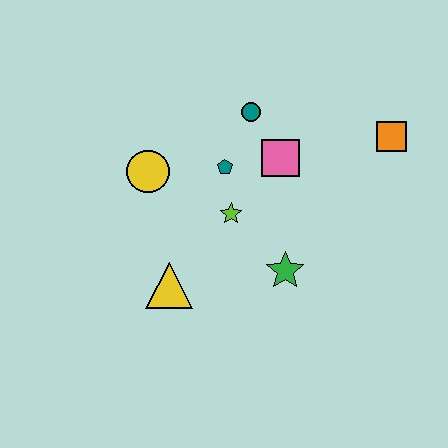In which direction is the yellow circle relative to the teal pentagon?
The yellow circle is to the left of the teal pentagon.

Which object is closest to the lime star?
The teal pentagon is closest to the lime star.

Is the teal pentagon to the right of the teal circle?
No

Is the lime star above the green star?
Yes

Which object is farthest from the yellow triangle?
The orange square is farthest from the yellow triangle.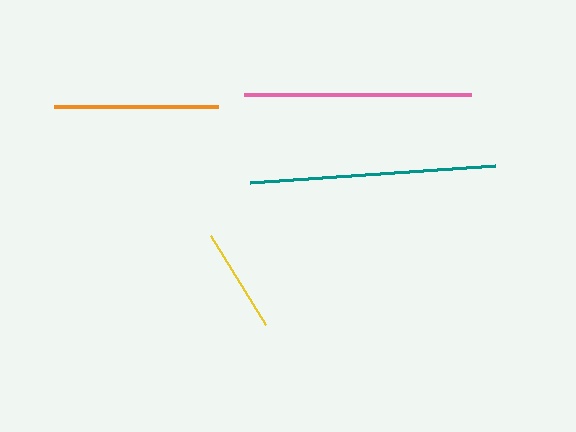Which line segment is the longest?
The teal line is the longest at approximately 246 pixels.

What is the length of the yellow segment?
The yellow segment is approximately 105 pixels long.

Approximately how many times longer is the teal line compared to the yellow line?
The teal line is approximately 2.3 times the length of the yellow line.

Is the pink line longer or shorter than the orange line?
The pink line is longer than the orange line.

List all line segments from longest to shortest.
From longest to shortest: teal, pink, orange, yellow.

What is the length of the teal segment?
The teal segment is approximately 246 pixels long.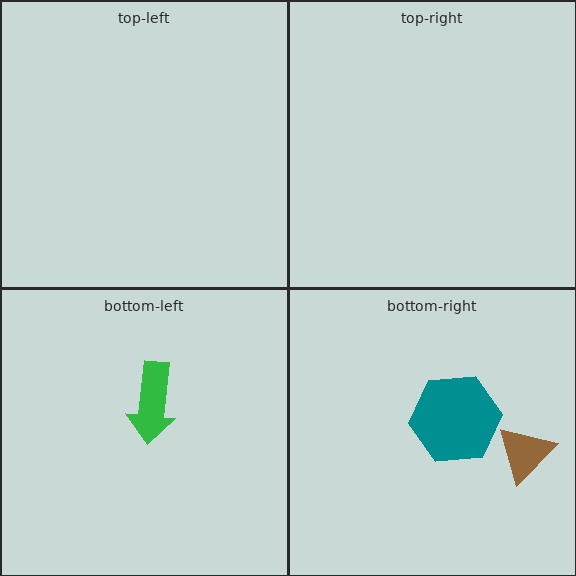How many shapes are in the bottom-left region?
1.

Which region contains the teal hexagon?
The bottom-right region.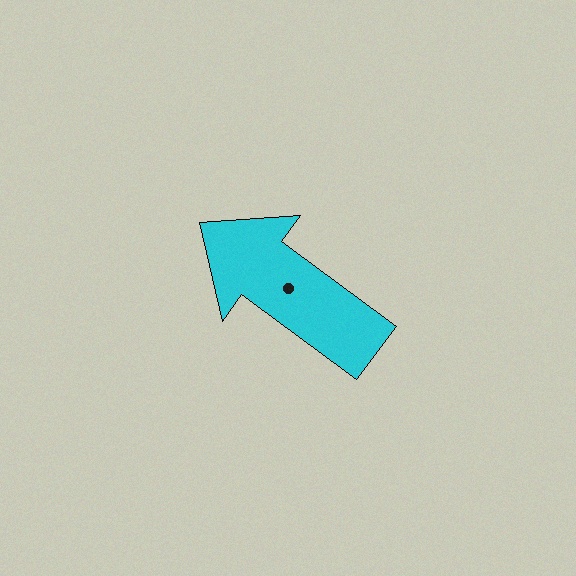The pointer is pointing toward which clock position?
Roughly 10 o'clock.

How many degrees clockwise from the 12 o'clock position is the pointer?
Approximately 306 degrees.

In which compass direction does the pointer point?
Northwest.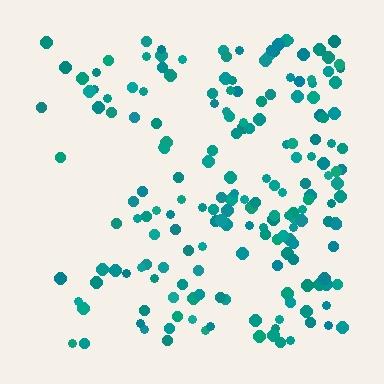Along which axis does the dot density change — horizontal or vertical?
Horizontal.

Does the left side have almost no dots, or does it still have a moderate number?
Still a moderate number, just noticeably fewer than the right.